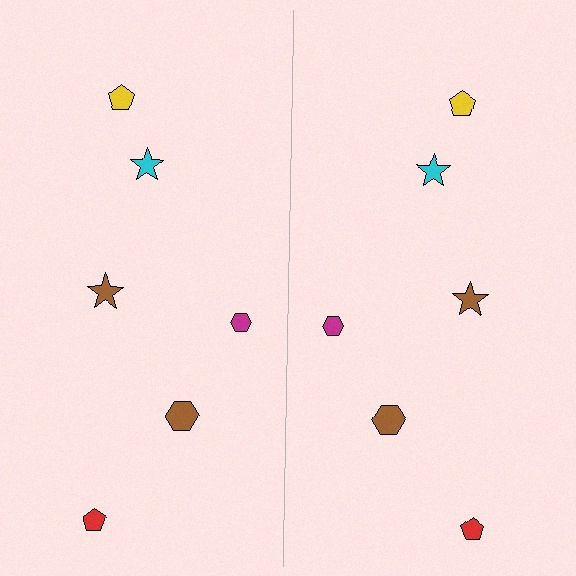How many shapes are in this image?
There are 12 shapes in this image.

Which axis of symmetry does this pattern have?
The pattern has a vertical axis of symmetry running through the center of the image.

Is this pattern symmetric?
Yes, this pattern has bilateral (reflection) symmetry.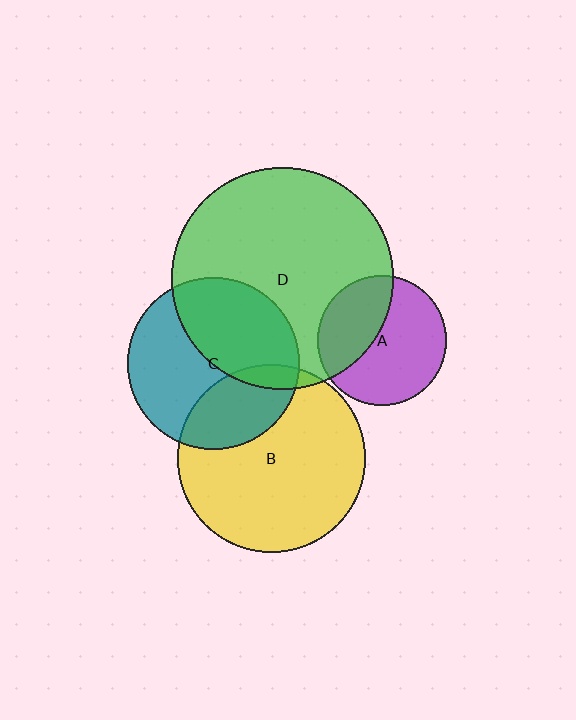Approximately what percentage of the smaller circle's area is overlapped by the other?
Approximately 5%.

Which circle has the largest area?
Circle D (green).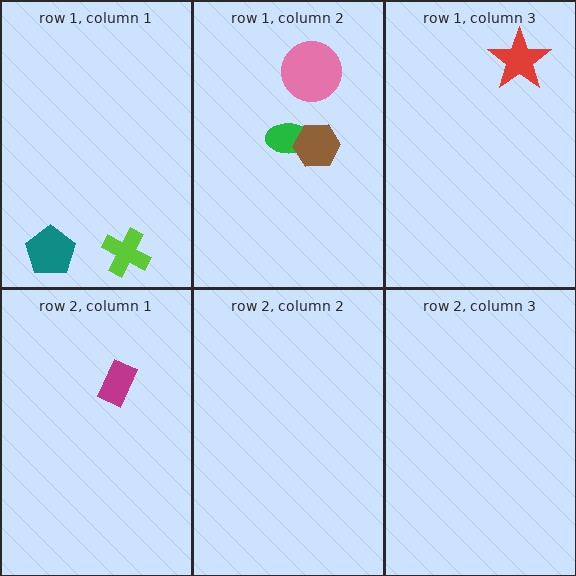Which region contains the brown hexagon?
The row 1, column 2 region.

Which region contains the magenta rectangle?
The row 2, column 1 region.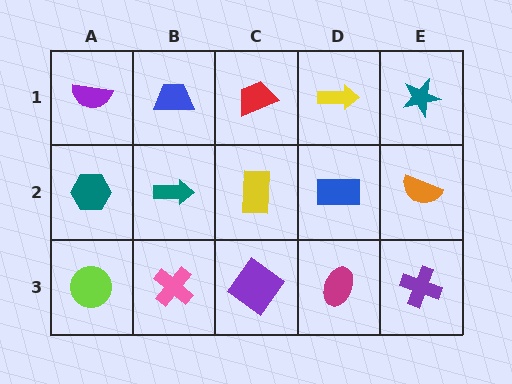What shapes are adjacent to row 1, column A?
A teal hexagon (row 2, column A), a blue trapezoid (row 1, column B).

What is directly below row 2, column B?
A pink cross.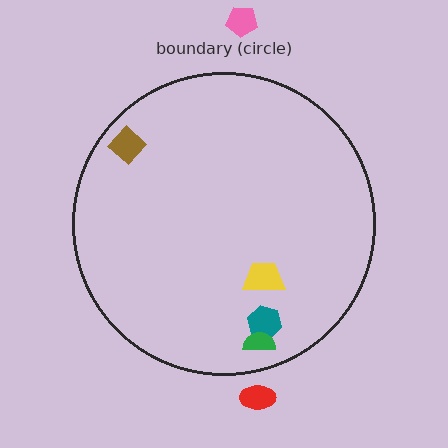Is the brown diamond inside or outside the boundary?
Inside.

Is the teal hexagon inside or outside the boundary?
Inside.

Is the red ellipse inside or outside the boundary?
Outside.